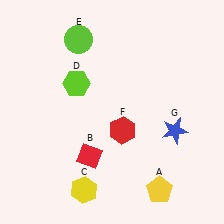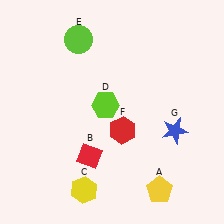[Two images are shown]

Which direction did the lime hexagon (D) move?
The lime hexagon (D) moved right.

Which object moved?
The lime hexagon (D) moved right.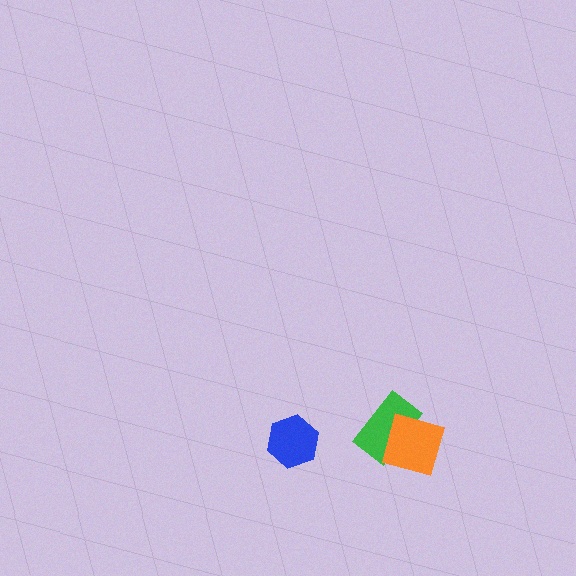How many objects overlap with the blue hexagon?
0 objects overlap with the blue hexagon.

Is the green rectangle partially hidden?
Yes, it is partially covered by another shape.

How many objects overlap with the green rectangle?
1 object overlaps with the green rectangle.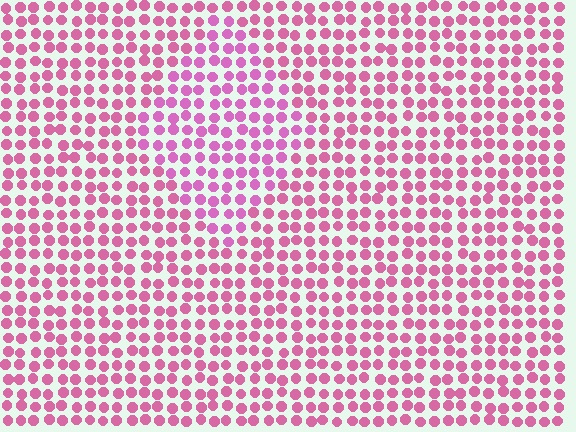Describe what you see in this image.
The image is filled with small pink elements in a uniform arrangement. A diamond-shaped region is visible where the elements are tinted to a slightly different hue, forming a subtle color boundary.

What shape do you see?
I see a diamond.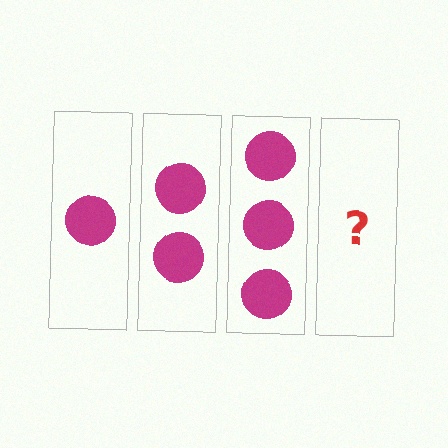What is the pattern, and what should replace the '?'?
The pattern is that each step adds one more circle. The '?' should be 4 circles.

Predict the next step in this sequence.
The next step is 4 circles.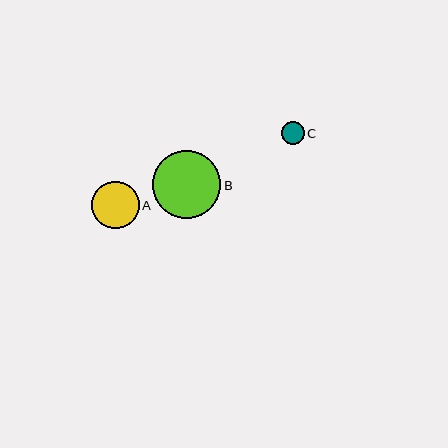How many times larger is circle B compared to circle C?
Circle B is approximately 3.0 times the size of circle C.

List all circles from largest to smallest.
From largest to smallest: B, A, C.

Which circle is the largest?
Circle B is the largest with a size of approximately 68 pixels.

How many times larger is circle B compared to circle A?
Circle B is approximately 1.4 times the size of circle A.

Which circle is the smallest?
Circle C is the smallest with a size of approximately 23 pixels.